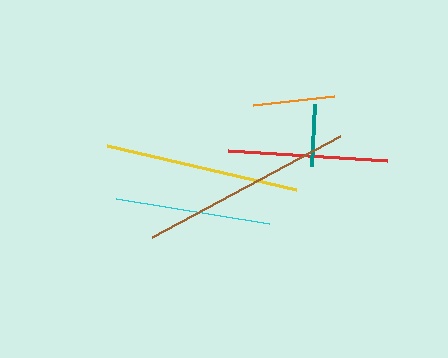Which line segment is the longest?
The brown line is the longest at approximately 213 pixels.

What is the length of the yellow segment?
The yellow segment is approximately 194 pixels long.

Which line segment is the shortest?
The teal line is the shortest at approximately 62 pixels.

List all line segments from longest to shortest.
From longest to shortest: brown, yellow, red, cyan, orange, teal.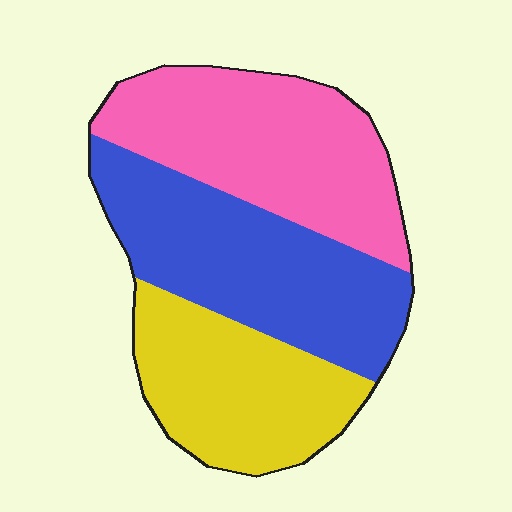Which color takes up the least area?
Yellow, at roughly 30%.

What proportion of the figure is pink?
Pink takes up about three eighths (3/8) of the figure.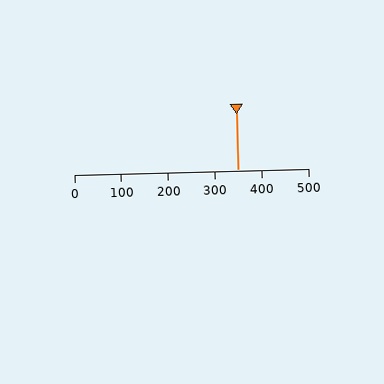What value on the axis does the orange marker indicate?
The marker indicates approximately 350.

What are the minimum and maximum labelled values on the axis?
The axis runs from 0 to 500.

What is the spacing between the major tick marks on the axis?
The major ticks are spaced 100 apart.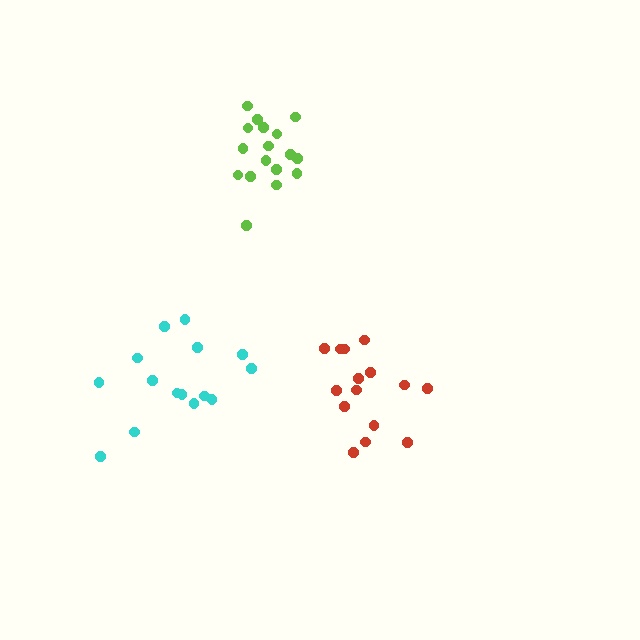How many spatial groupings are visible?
There are 3 spatial groupings.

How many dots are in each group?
Group 1: 15 dots, Group 2: 15 dots, Group 3: 17 dots (47 total).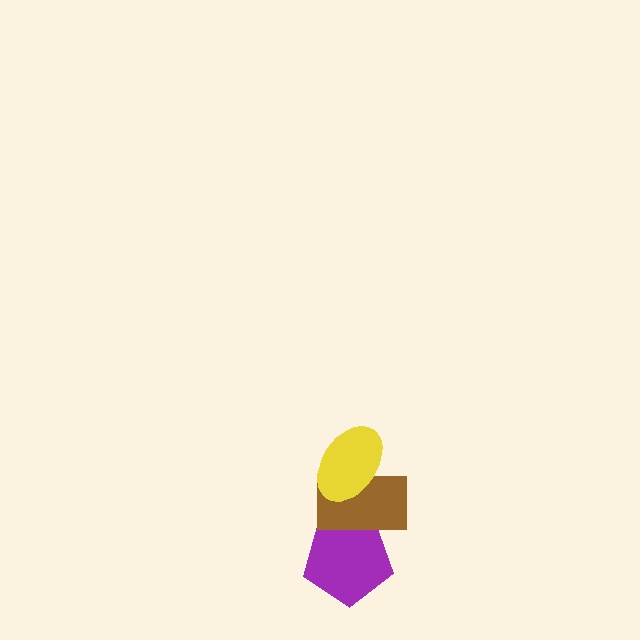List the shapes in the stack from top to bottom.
From top to bottom: the yellow ellipse, the brown rectangle, the purple pentagon.